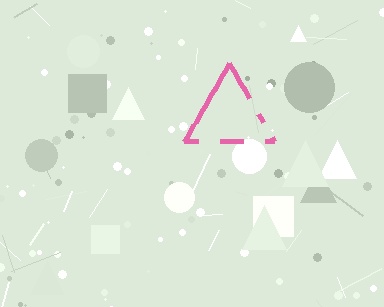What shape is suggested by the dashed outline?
The dashed outline suggests a triangle.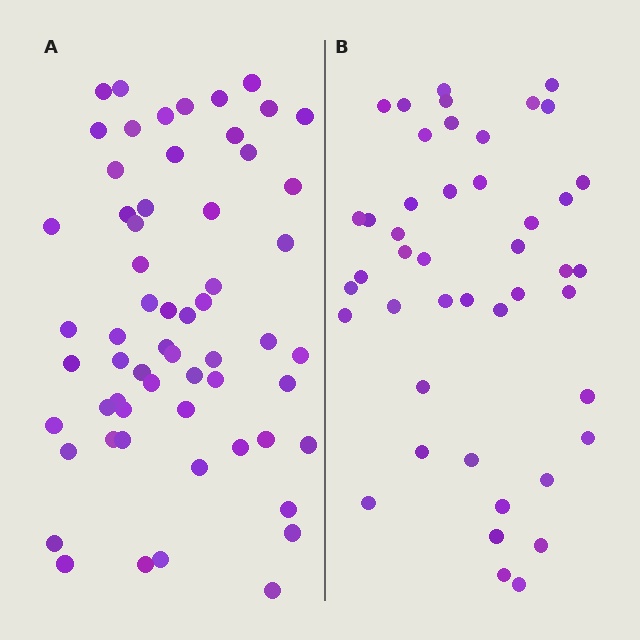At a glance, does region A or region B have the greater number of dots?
Region A (the left region) has more dots.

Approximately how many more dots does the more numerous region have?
Region A has approximately 15 more dots than region B.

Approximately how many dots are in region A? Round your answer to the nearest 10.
About 60 dots.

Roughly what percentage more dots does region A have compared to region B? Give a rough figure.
About 35% more.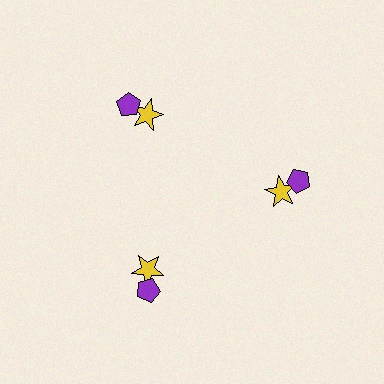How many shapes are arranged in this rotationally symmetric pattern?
There are 6 shapes, arranged in 3 groups of 2.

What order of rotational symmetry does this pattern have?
This pattern has 3-fold rotational symmetry.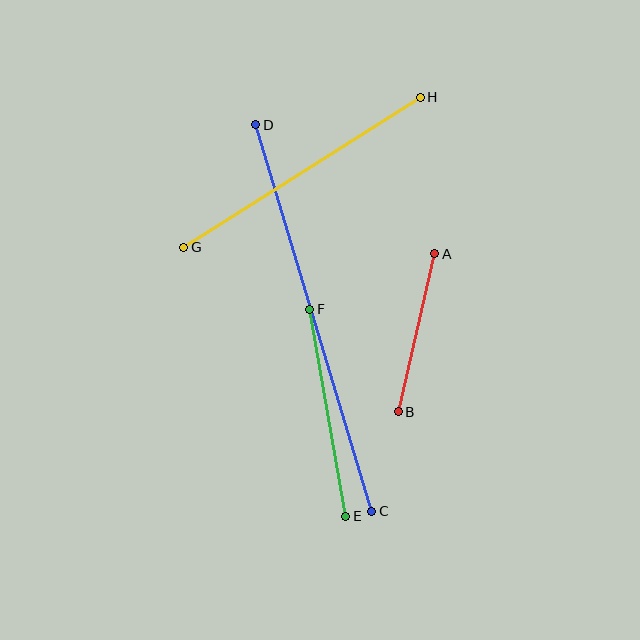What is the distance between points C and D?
The distance is approximately 404 pixels.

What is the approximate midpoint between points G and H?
The midpoint is at approximately (302, 172) pixels.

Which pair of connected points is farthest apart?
Points C and D are farthest apart.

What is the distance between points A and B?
The distance is approximately 162 pixels.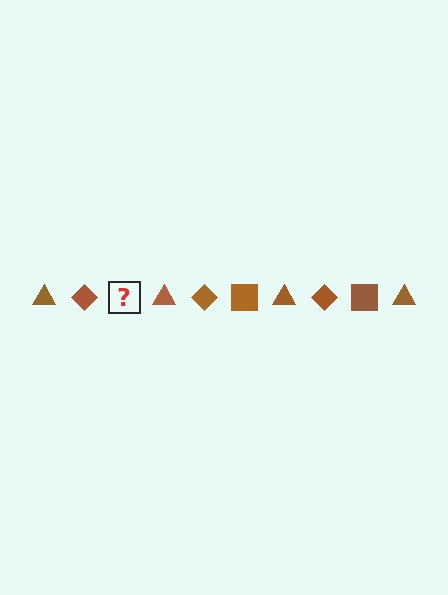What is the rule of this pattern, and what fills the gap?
The rule is that the pattern cycles through triangle, diamond, square shapes in brown. The gap should be filled with a brown square.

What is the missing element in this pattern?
The missing element is a brown square.